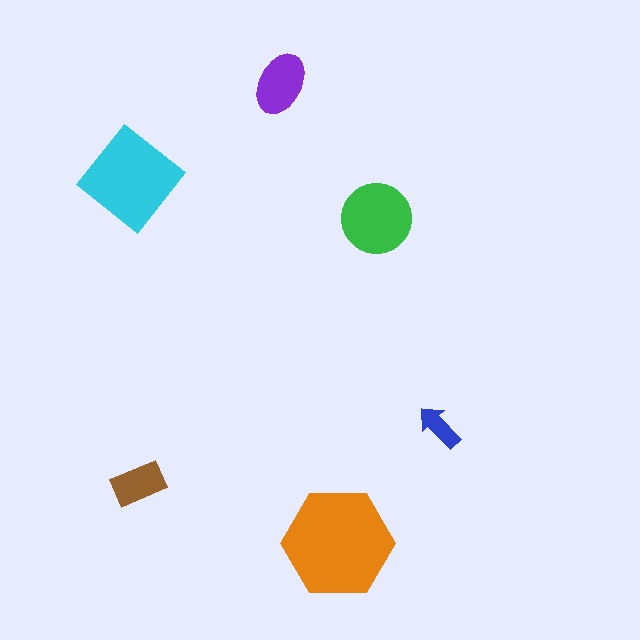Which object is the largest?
The orange hexagon.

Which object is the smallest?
The blue arrow.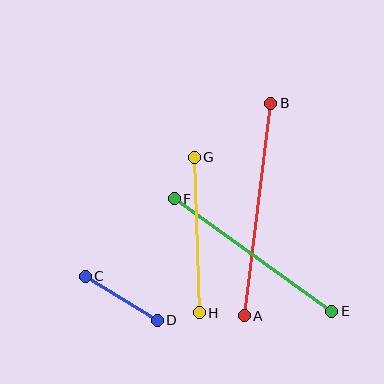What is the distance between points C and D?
The distance is approximately 84 pixels.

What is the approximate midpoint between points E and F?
The midpoint is at approximately (253, 255) pixels.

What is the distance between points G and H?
The distance is approximately 156 pixels.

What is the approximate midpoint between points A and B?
The midpoint is at approximately (257, 209) pixels.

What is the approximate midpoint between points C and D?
The midpoint is at approximately (121, 298) pixels.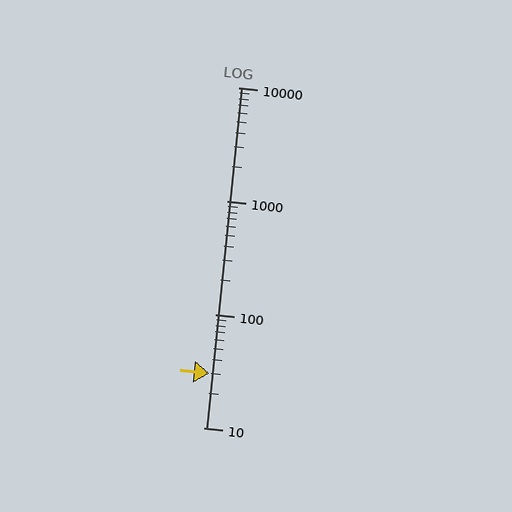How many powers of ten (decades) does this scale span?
The scale spans 3 decades, from 10 to 10000.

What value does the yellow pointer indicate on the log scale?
The pointer indicates approximately 30.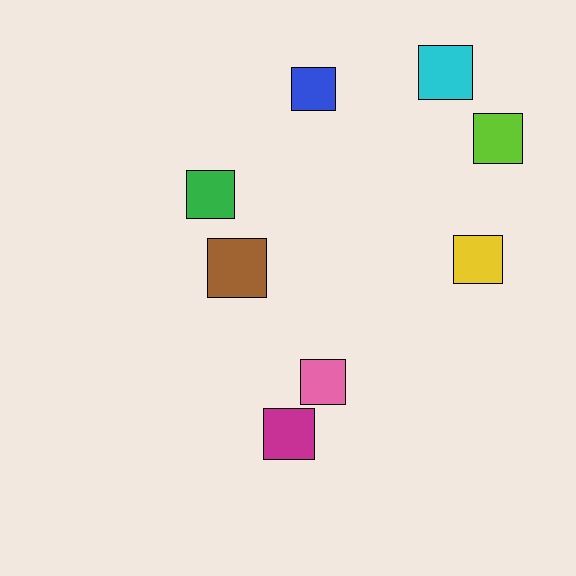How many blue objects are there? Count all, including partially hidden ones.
There is 1 blue object.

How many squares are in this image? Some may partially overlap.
There are 8 squares.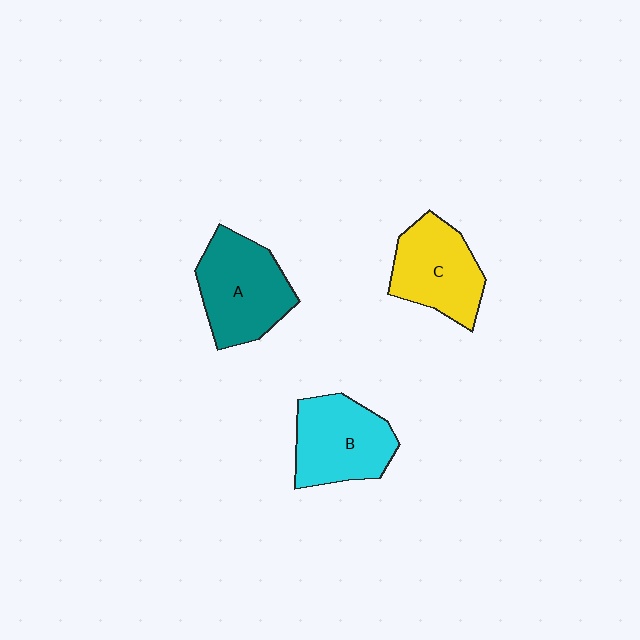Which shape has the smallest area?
Shape C (yellow).